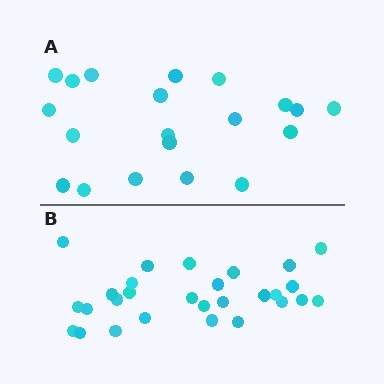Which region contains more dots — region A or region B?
Region B (the bottom region) has more dots.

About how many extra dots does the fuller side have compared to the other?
Region B has roughly 8 or so more dots than region A.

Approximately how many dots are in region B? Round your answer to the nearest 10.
About 30 dots. (The exact count is 28, which rounds to 30.)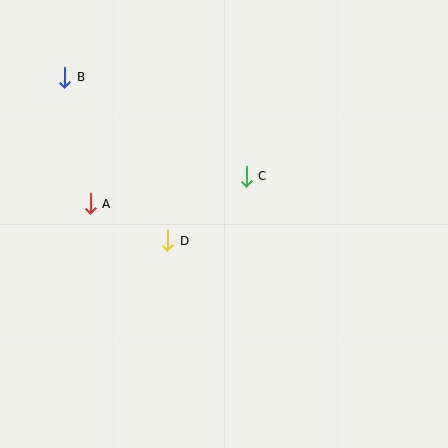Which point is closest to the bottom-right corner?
Point C is closest to the bottom-right corner.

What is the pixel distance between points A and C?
The distance between A and C is 158 pixels.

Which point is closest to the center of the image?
Point C at (246, 176) is closest to the center.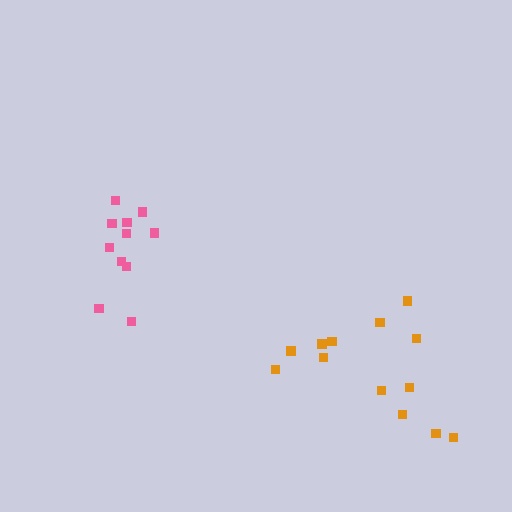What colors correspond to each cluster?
The clusters are colored: pink, orange.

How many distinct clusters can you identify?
There are 2 distinct clusters.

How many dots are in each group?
Group 1: 11 dots, Group 2: 13 dots (24 total).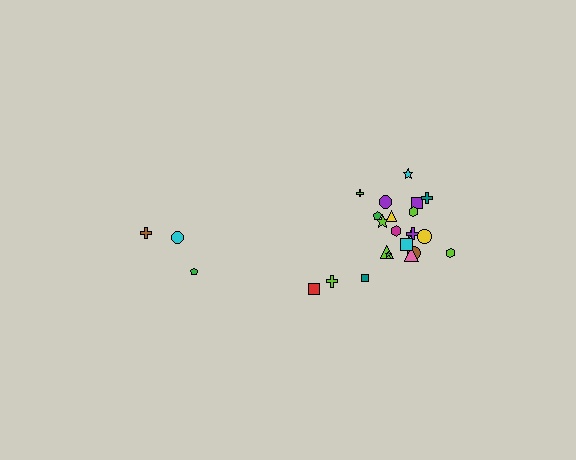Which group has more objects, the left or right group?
The right group.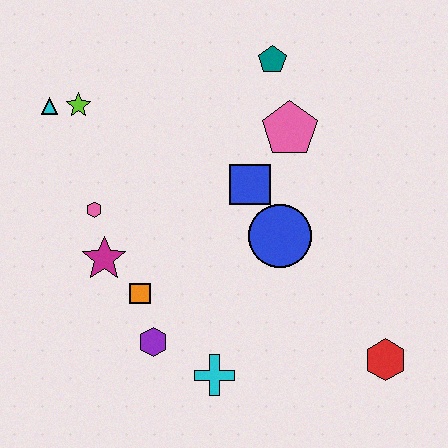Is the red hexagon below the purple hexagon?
Yes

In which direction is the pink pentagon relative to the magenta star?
The pink pentagon is to the right of the magenta star.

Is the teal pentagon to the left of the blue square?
No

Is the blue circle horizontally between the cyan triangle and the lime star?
No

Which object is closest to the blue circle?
The blue square is closest to the blue circle.